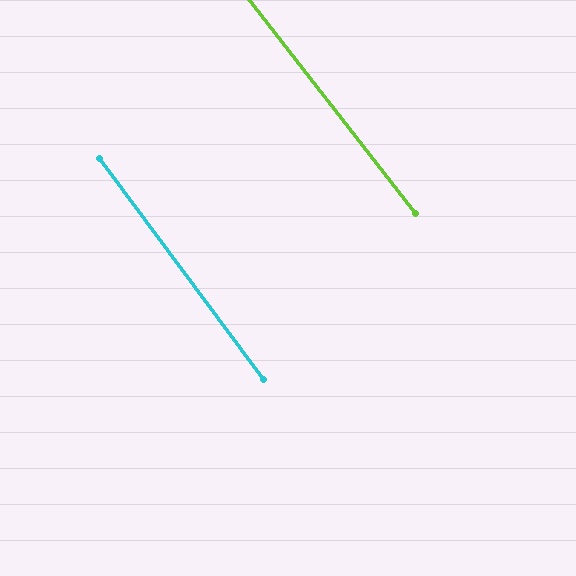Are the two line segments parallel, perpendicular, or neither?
Parallel — their directions differ by only 1.2°.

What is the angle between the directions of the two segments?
Approximately 1 degree.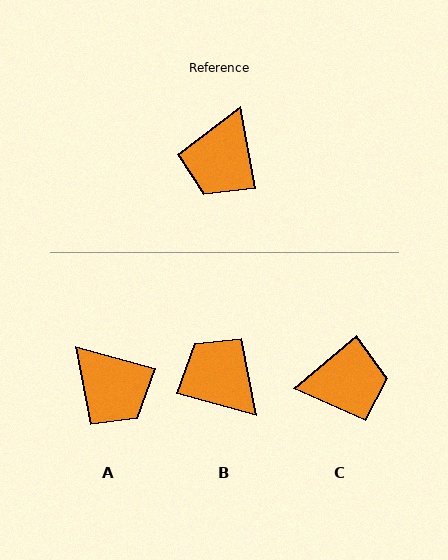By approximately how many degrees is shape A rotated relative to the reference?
Approximately 64 degrees counter-clockwise.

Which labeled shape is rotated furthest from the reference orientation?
C, about 119 degrees away.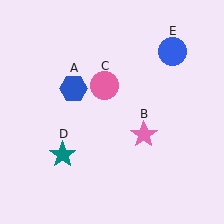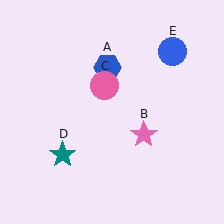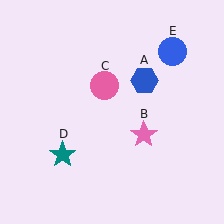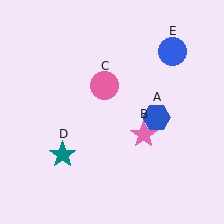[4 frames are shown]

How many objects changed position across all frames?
1 object changed position: blue hexagon (object A).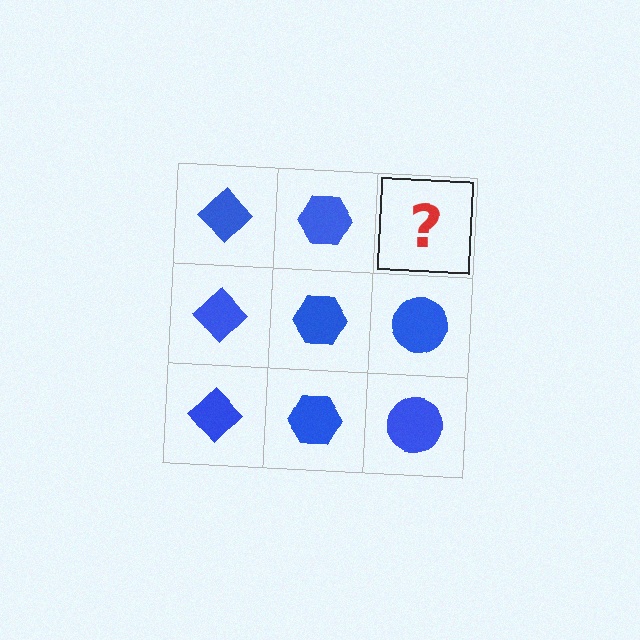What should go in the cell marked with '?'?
The missing cell should contain a blue circle.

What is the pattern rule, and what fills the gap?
The rule is that each column has a consistent shape. The gap should be filled with a blue circle.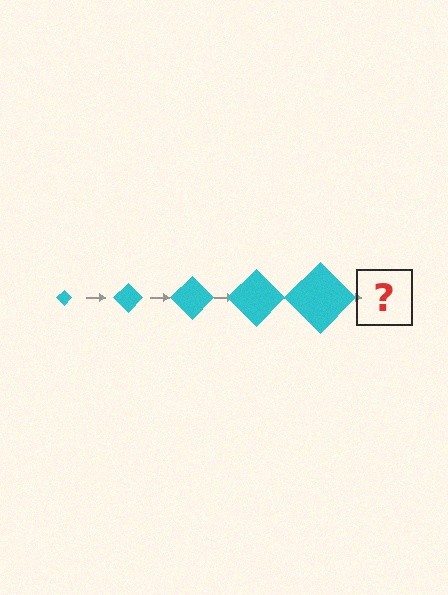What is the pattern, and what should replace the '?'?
The pattern is that the diamond gets progressively larger each step. The '?' should be a cyan diamond, larger than the previous one.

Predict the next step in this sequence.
The next step is a cyan diamond, larger than the previous one.